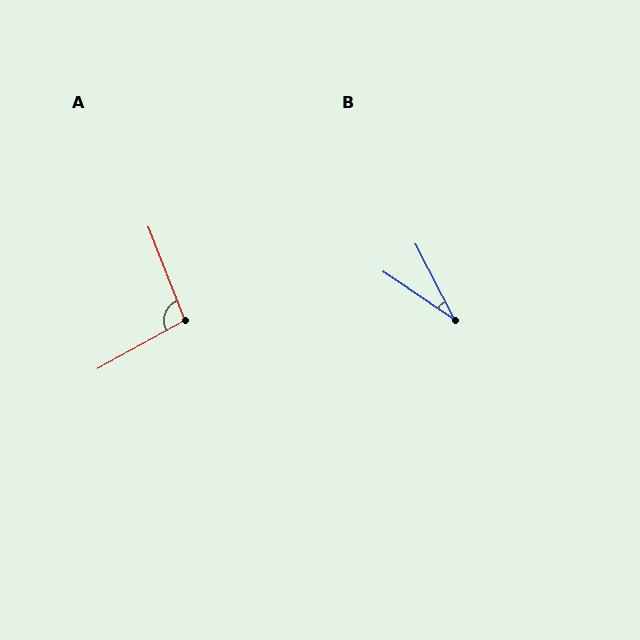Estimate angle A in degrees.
Approximately 98 degrees.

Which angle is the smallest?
B, at approximately 29 degrees.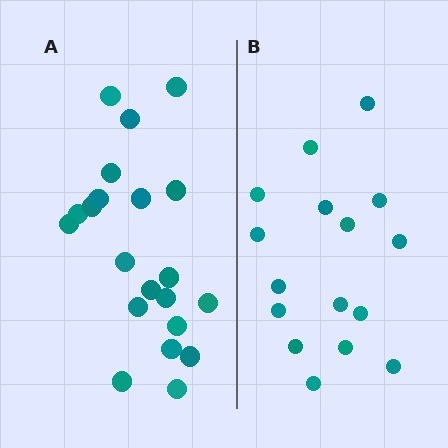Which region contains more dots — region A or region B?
Region A (the left region) has more dots.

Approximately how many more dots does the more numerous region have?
Region A has about 5 more dots than region B.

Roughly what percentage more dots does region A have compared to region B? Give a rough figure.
About 30% more.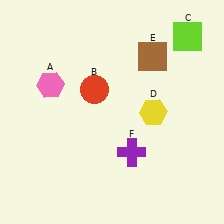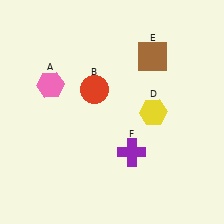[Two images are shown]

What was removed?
The lime square (C) was removed in Image 2.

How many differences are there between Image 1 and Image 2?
There is 1 difference between the two images.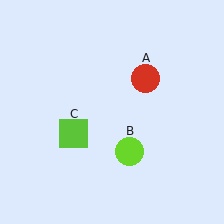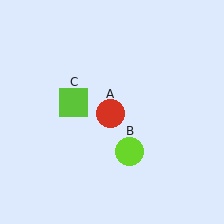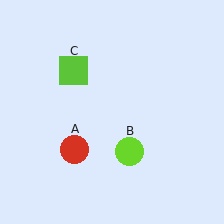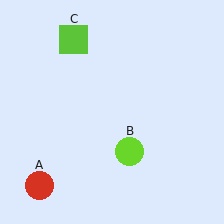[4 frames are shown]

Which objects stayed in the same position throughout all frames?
Lime circle (object B) remained stationary.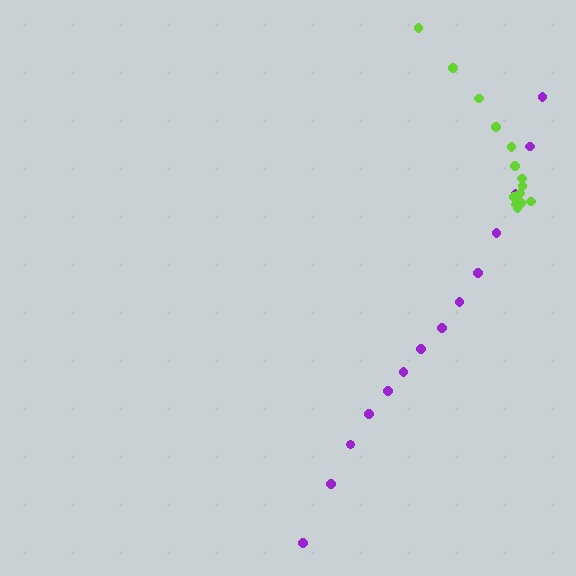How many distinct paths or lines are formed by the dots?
There are 2 distinct paths.